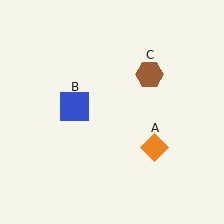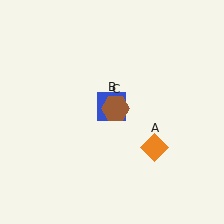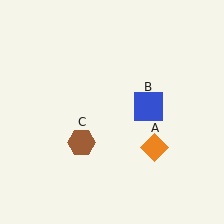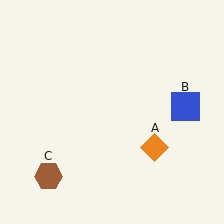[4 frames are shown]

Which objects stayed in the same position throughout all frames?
Orange diamond (object A) remained stationary.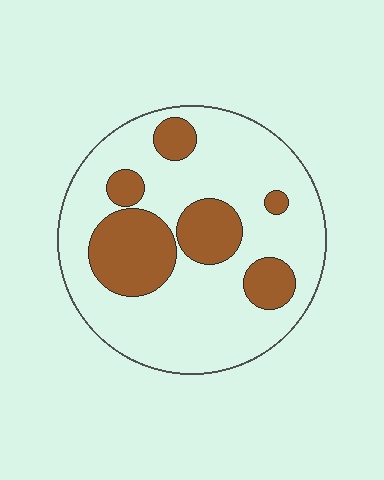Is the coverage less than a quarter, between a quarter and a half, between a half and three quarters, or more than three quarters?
Between a quarter and a half.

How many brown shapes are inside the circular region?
6.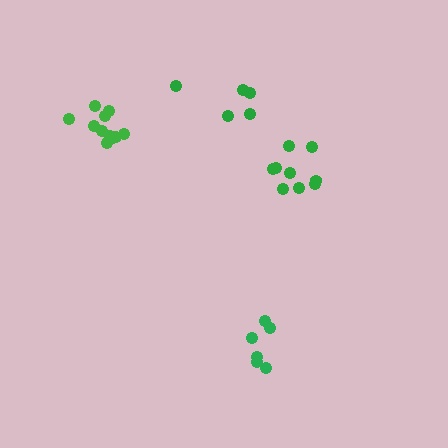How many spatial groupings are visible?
There are 4 spatial groupings.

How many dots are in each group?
Group 1: 9 dots, Group 2: 6 dots, Group 3: 11 dots, Group 4: 5 dots (31 total).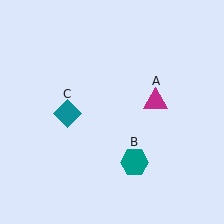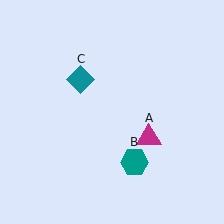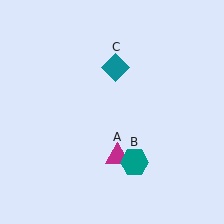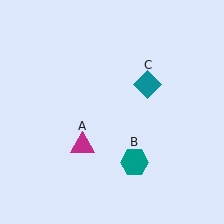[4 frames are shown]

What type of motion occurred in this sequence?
The magenta triangle (object A), teal diamond (object C) rotated clockwise around the center of the scene.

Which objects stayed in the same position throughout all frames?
Teal hexagon (object B) remained stationary.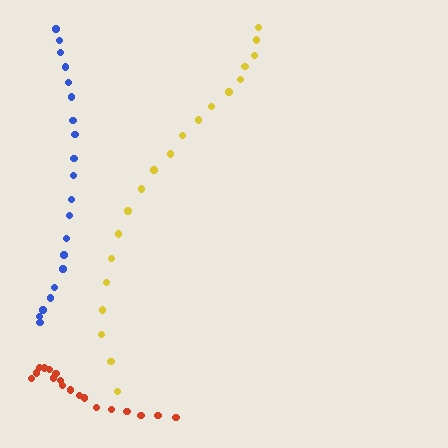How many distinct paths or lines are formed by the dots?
There are 3 distinct paths.